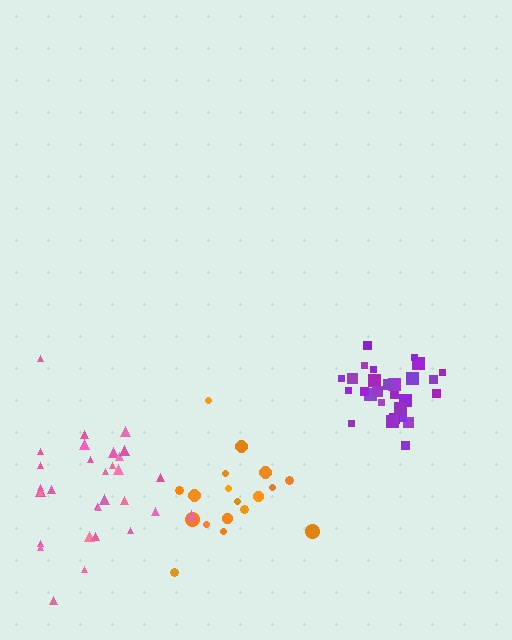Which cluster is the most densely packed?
Purple.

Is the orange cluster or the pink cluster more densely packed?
Pink.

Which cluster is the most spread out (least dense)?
Orange.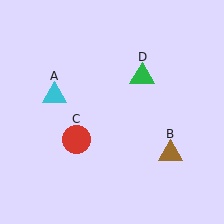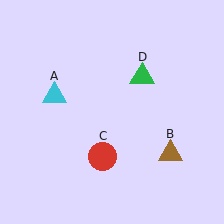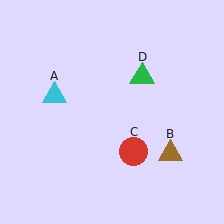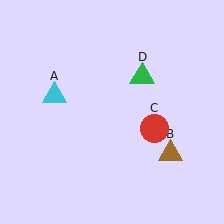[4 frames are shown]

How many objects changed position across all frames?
1 object changed position: red circle (object C).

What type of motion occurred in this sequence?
The red circle (object C) rotated counterclockwise around the center of the scene.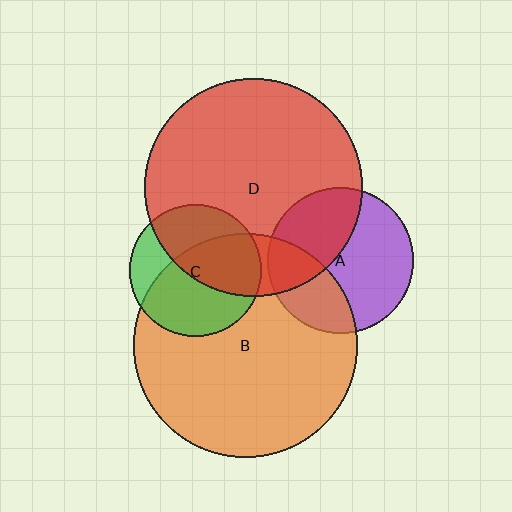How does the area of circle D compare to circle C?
Approximately 2.7 times.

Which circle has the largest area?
Circle B (orange).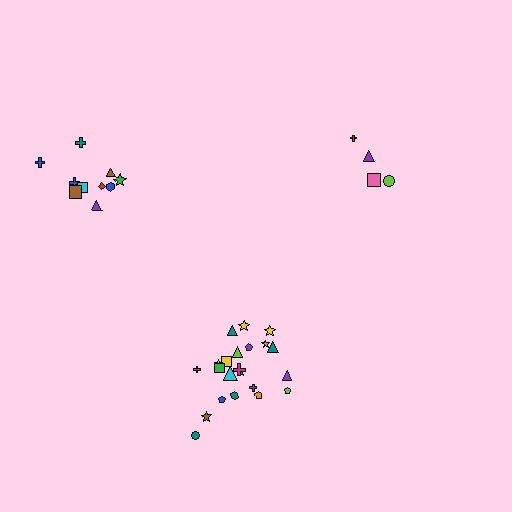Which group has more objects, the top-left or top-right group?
The top-left group.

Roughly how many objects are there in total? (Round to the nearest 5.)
Roughly 35 objects in total.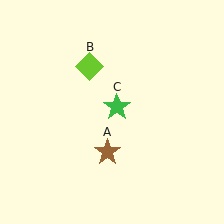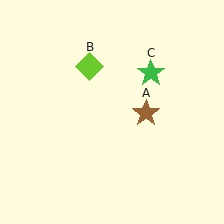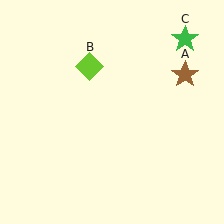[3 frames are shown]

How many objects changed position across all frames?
2 objects changed position: brown star (object A), green star (object C).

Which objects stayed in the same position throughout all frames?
Lime diamond (object B) remained stationary.